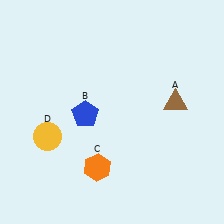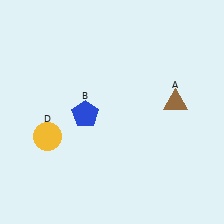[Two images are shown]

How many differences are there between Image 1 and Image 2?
There is 1 difference between the two images.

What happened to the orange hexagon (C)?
The orange hexagon (C) was removed in Image 2. It was in the bottom-left area of Image 1.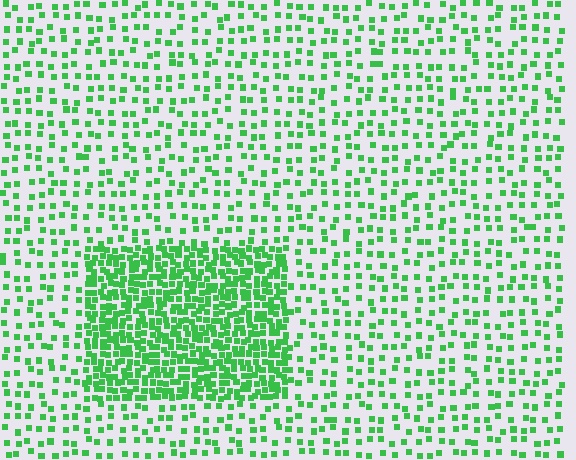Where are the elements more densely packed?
The elements are more densely packed inside the rectangle boundary.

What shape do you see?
I see a rectangle.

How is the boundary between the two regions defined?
The boundary is defined by a change in element density (approximately 2.8x ratio). All elements are the same color, size, and shape.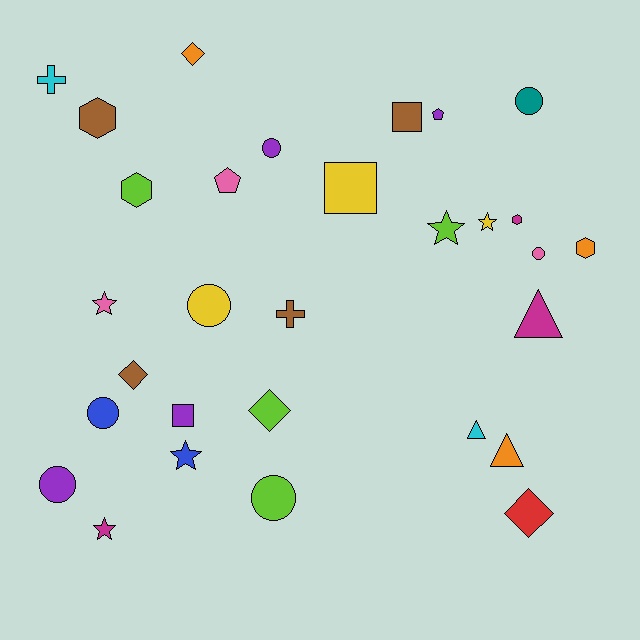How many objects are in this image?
There are 30 objects.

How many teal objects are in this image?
There is 1 teal object.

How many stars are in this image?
There are 5 stars.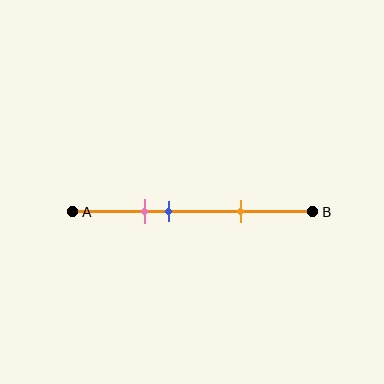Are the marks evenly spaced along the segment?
No, the marks are not evenly spaced.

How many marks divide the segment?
There are 3 marks dividing the segment.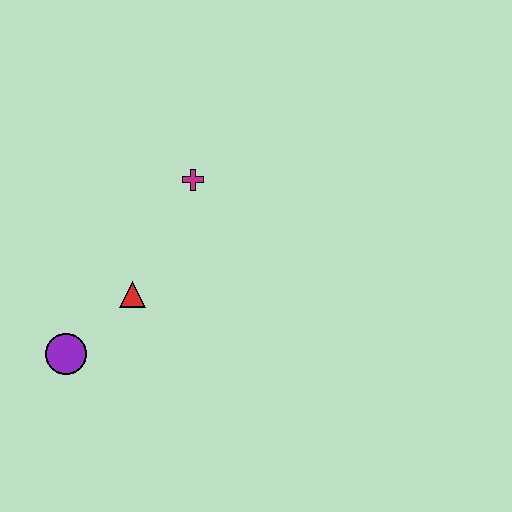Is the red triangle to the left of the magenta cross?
Yes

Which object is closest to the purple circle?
The red triangle is closest to the purple circle.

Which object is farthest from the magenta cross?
The purple circle is farthest from the magenta cross.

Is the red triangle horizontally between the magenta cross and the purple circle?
Yes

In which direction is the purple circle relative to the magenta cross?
The purple circle is below the magenta cross.